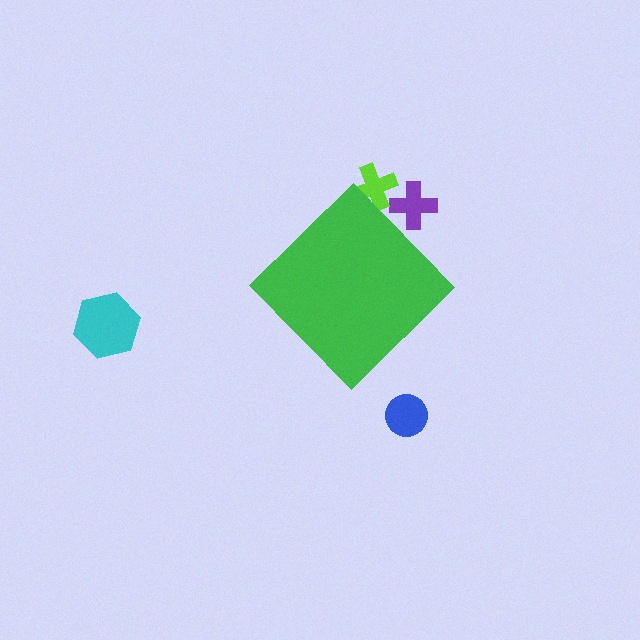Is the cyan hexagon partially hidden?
No, the cyan hexagon is fully visible.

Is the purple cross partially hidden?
Yes, the purple cross is partially hidden behind the green diamond.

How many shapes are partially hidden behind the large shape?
2 shapes are partially hidden.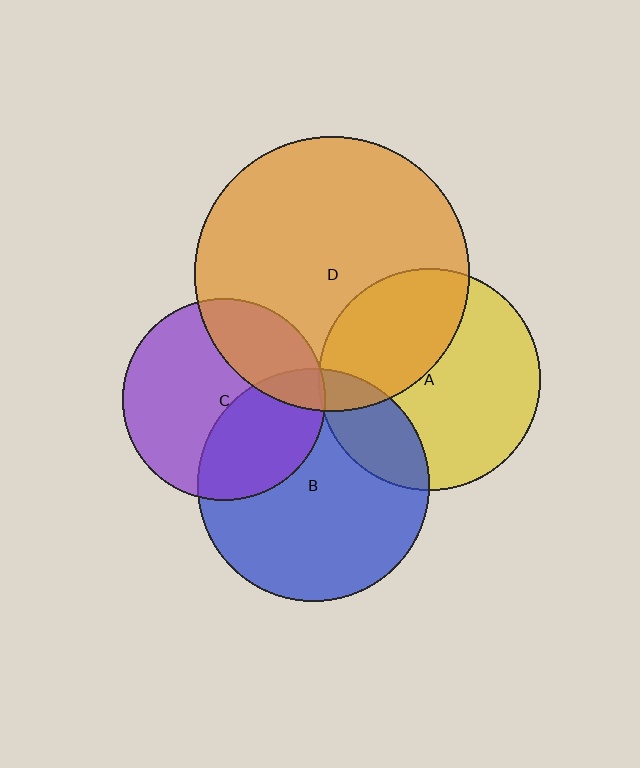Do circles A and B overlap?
Yes.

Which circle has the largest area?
Circle D (orange).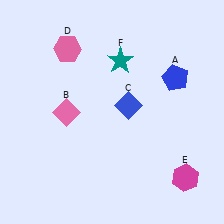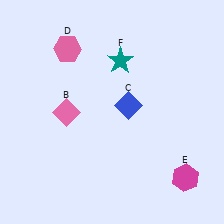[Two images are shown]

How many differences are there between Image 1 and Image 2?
There is 1 difference between the two images.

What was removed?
The blue pentagon (A) was removed in Image 2.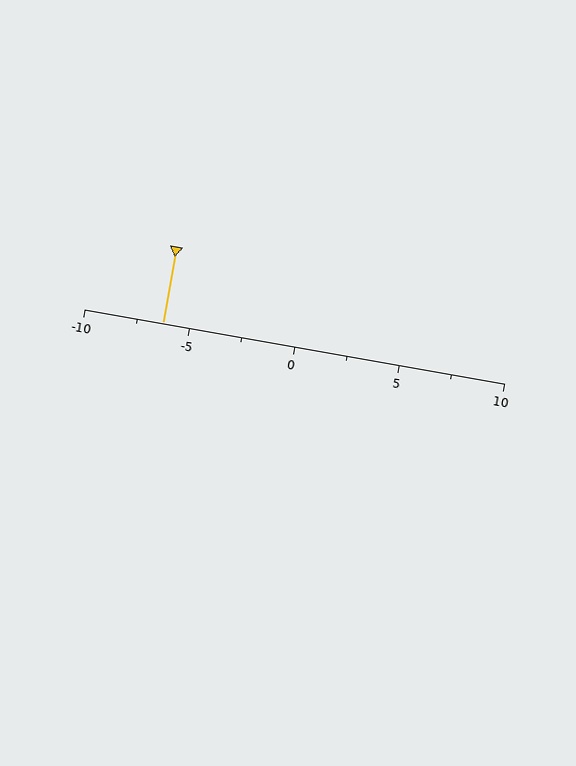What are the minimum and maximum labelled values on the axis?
The axis runs from -10 to 10.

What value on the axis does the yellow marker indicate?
The marker indicates approximately -6.2.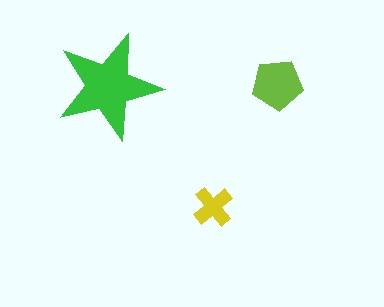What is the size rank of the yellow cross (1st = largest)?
3rd.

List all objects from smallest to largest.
The yellow cross, the lime pentagon, the green star.